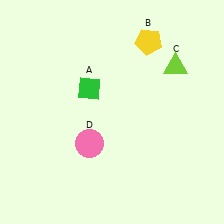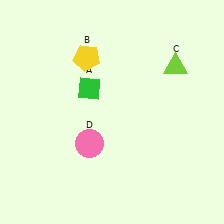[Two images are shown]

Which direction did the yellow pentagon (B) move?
The yellow pentagon (B) moved left.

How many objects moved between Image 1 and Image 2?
1 object moved between the two images.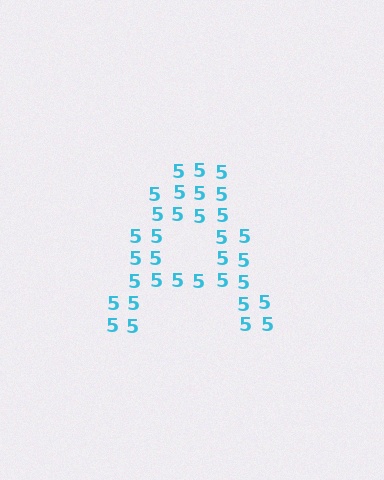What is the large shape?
The large shape is the letter A.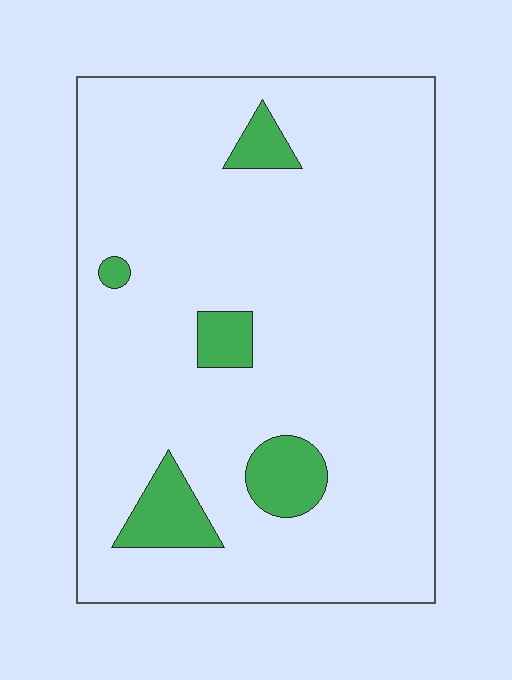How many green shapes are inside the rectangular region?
5.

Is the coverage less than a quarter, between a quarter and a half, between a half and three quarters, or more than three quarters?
Less than a quarter.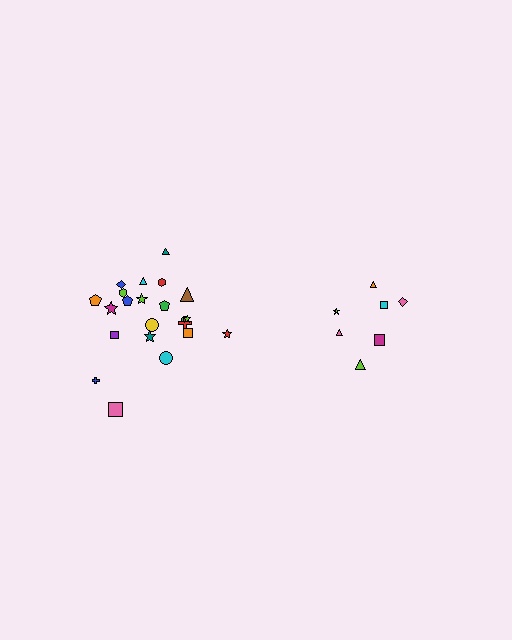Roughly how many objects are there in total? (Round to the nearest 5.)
Roughly 30 objects in total.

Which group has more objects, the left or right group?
The left group.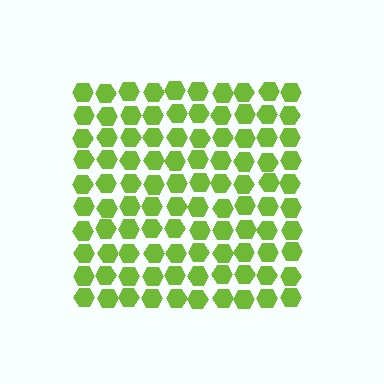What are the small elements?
The small elements are hexagons.